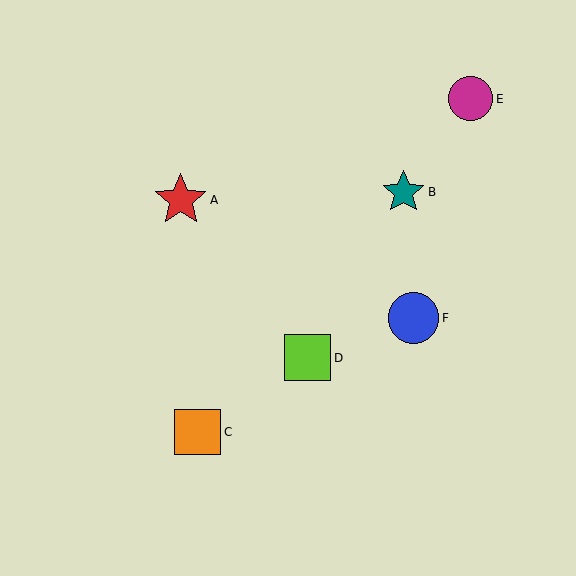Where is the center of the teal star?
The center of the teal star is at (403, 192).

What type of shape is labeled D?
Shape D is a lime square.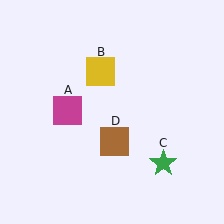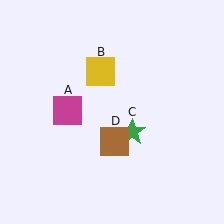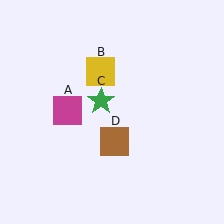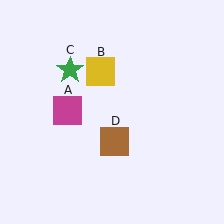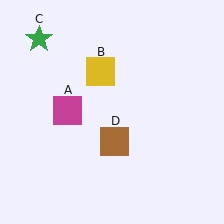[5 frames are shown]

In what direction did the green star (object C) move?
The green star (object C) moved up and to the left.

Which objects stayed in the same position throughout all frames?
Magenta square (object A) and yellow square (object B) and brown square (object D) remained stationary.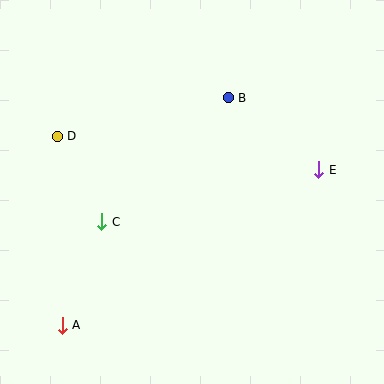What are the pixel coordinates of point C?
Point C is at (102, 222).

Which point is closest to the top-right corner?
Point E is closest to the top-right corner.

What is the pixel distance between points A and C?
The distance between A and C is 111 pixels.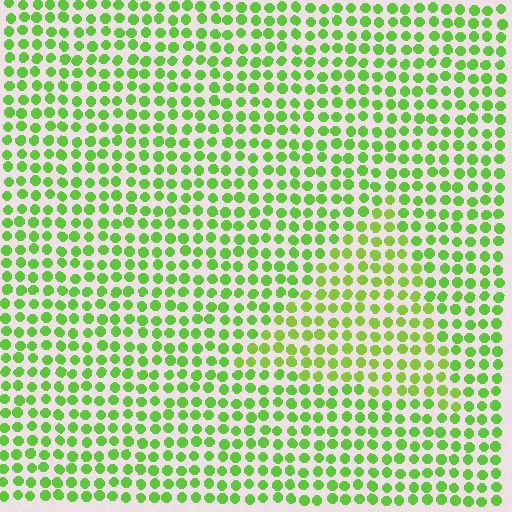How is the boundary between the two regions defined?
The boundary is defined purely by a slight shift in hue (about 17 degrees). Spacing, size, and orientation are identical on both sides.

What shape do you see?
I see a triangle.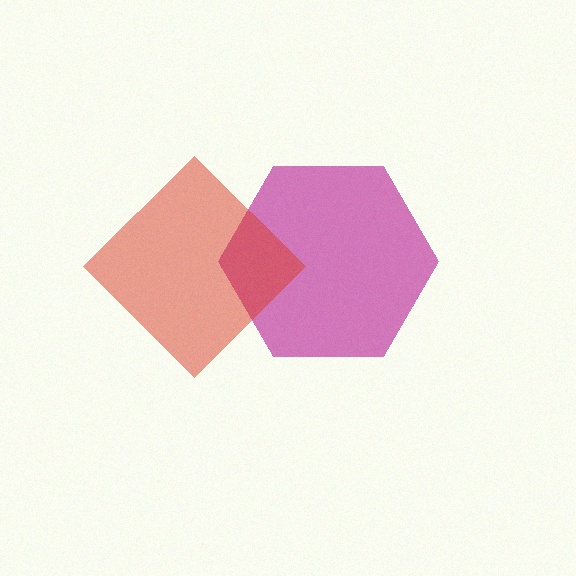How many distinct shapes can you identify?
There are 2 distinct shapes: a magenta hexagon, a red diamond.